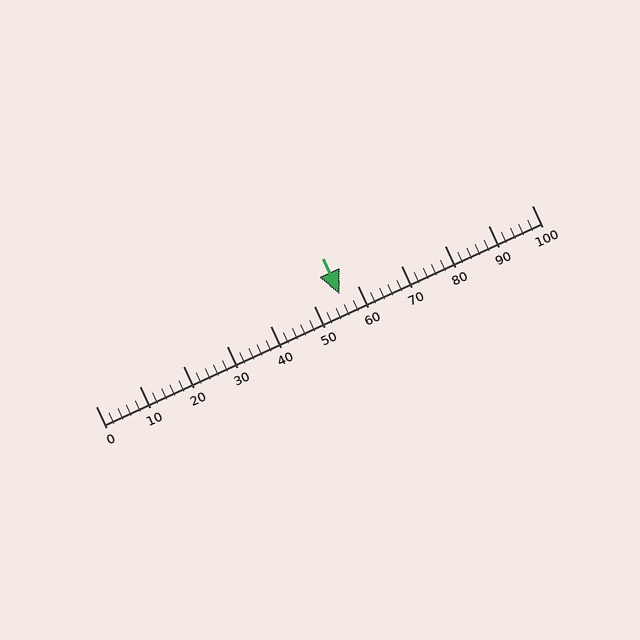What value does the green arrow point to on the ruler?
The green arrow points to approximately 56.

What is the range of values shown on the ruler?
The ruler shows values from 0 to 100.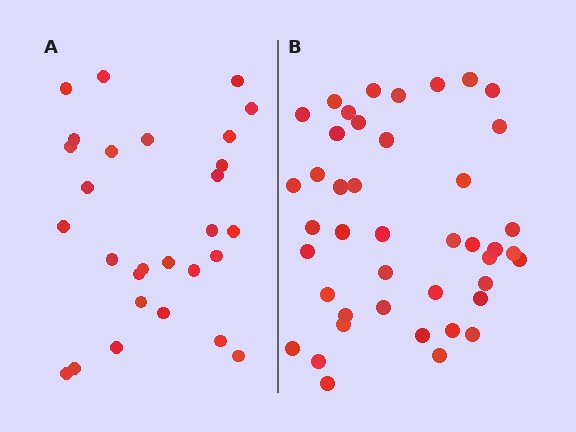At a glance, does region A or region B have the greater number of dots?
Region B (the right region) has more dots.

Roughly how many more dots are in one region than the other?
Region B has approximately 15 more dots than region A.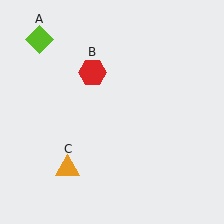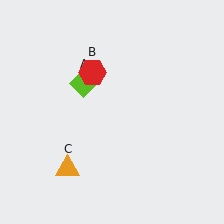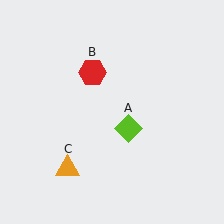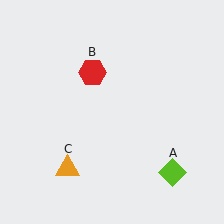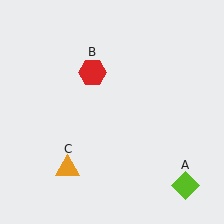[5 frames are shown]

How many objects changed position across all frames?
1 object changed position: lime diamond (object A).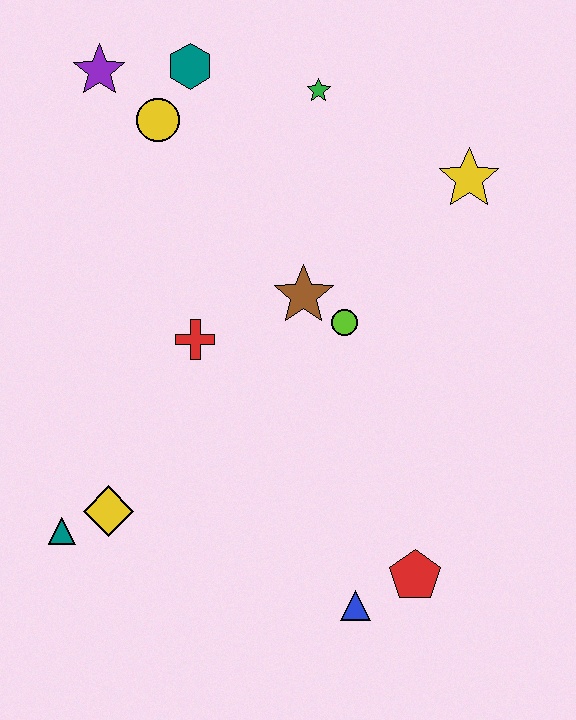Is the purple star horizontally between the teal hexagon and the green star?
No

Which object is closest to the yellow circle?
The teal hexagon is closest to the yellow circle.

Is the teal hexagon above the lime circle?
Yes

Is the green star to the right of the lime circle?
No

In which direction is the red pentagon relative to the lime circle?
The red pentagon is below the lime circle.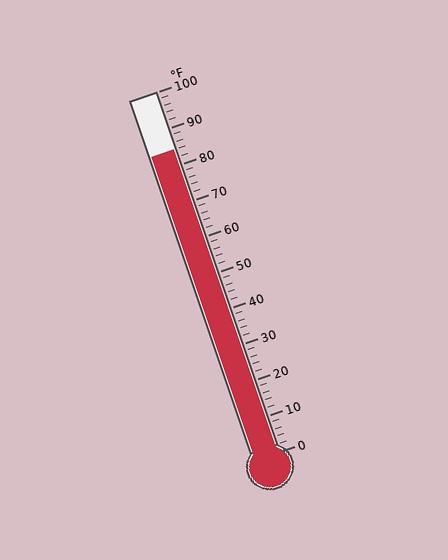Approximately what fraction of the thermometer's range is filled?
The thermometer is filled to approximately 85% of its range.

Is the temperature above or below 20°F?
The temperature is above 20°F.